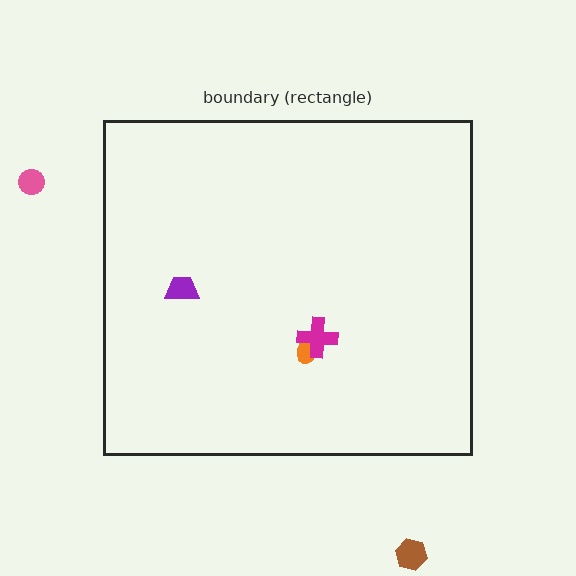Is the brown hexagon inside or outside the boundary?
Outside.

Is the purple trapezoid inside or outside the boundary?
Inside.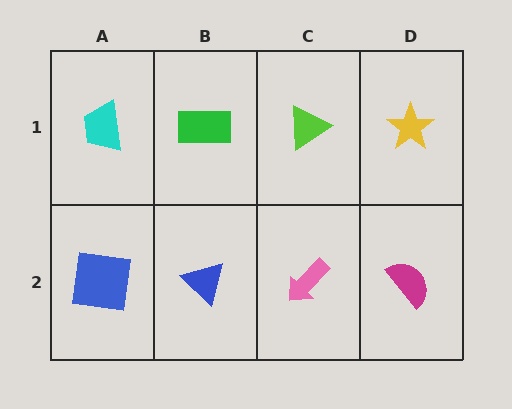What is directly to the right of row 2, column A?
A blue triangle.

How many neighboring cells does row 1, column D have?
2.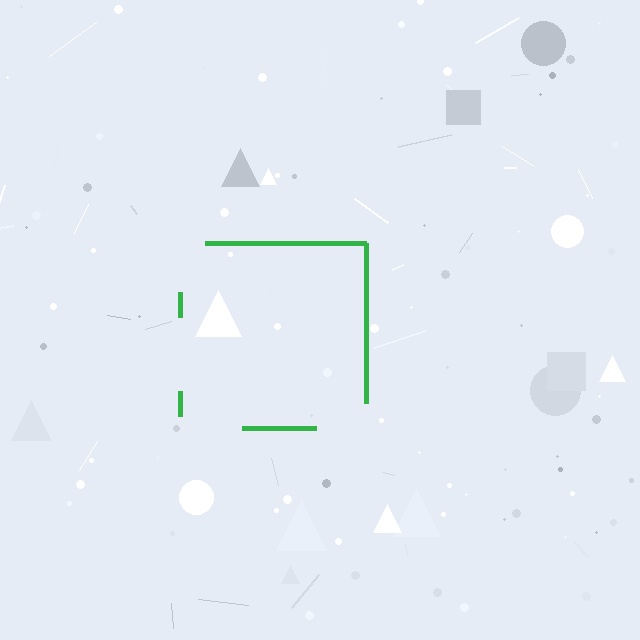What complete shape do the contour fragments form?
The contour fragments form a square.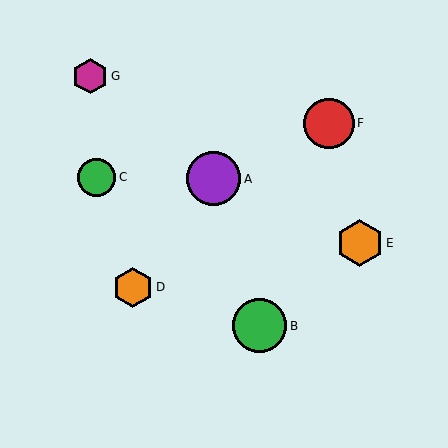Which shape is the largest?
The green circle (labeled B) is the largest.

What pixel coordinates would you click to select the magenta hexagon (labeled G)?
Click at (90, 76) to select the magenta hexagon G.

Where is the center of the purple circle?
The center of the purple circle is at (214, 179).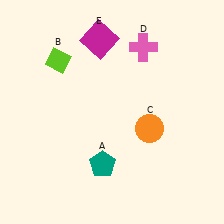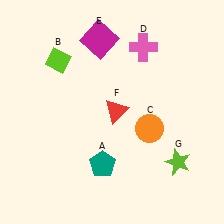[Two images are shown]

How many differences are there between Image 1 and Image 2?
There are 2 differences between the two images.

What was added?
A red triangle (F), a lime star (G) were added in Image 2.